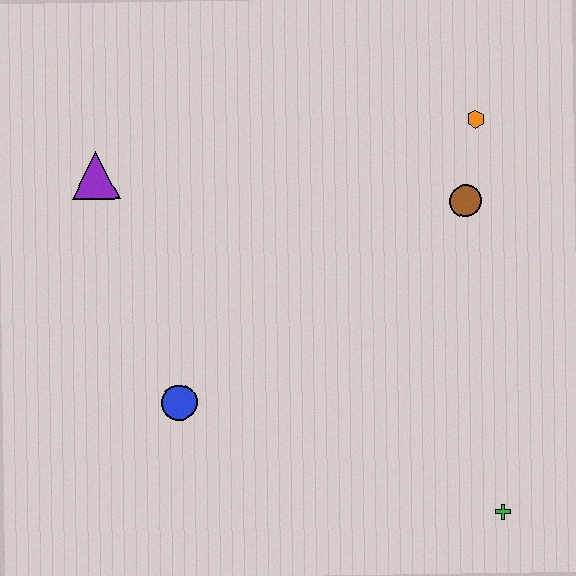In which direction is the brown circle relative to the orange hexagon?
The brown circle is below the orange hexagon.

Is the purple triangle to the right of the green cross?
No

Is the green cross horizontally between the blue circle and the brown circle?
No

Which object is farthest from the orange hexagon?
The blue circle is farthest from the orange hexagon.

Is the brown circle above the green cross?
Yes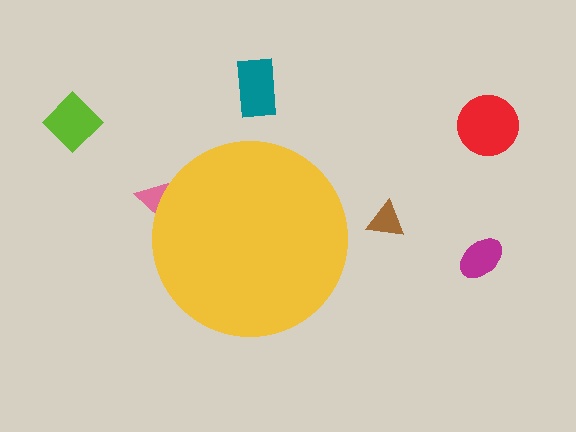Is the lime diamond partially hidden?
No, the lime diamond is fully visible.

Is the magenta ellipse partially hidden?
No, the magenta ellipse is fully visible.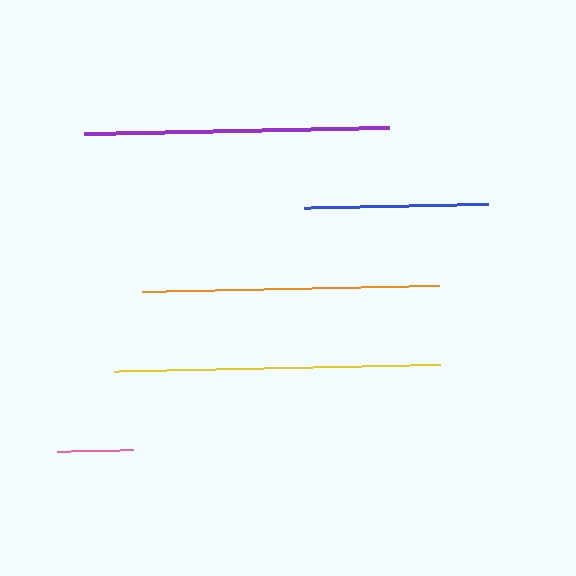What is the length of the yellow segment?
The yellow segment is approximately 326 pixels long.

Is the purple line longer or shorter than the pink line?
The purple line is longer than the pink line.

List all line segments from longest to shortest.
From longest to shortest: yellow, purple, orange, blue, pink.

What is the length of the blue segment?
The blue segment is approximately 183 pixels long.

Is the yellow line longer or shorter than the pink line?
The yellow line is longer than the pink line.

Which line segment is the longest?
The yellow line is the longest at approximately 326 pixels.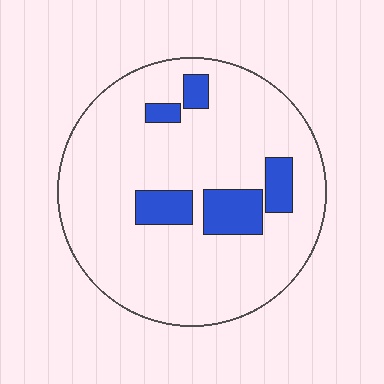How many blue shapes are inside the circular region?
5.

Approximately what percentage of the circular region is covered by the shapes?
Approximately 15%.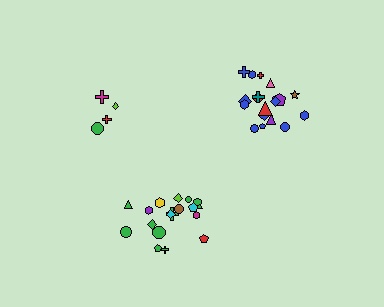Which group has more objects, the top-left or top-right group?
The top-right group.